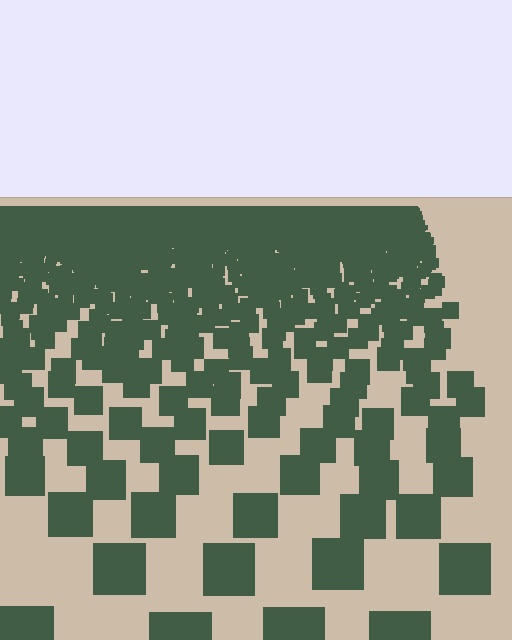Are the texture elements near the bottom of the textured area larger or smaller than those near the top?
Larger. Near the bottom, elements are closer to the viewer and appear at a bigger on-screen size.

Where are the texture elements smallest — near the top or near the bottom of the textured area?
Near the top.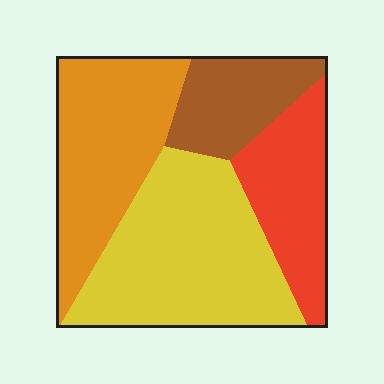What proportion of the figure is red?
Red covers 19% of the figure.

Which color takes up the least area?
Brown, at roughly 15%.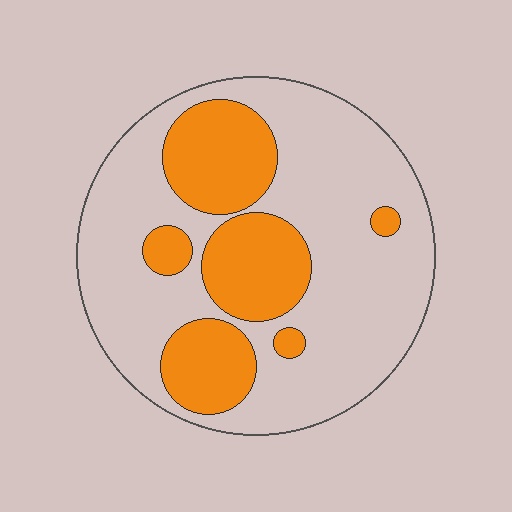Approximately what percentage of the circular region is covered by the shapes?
Approximately 30%.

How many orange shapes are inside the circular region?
6.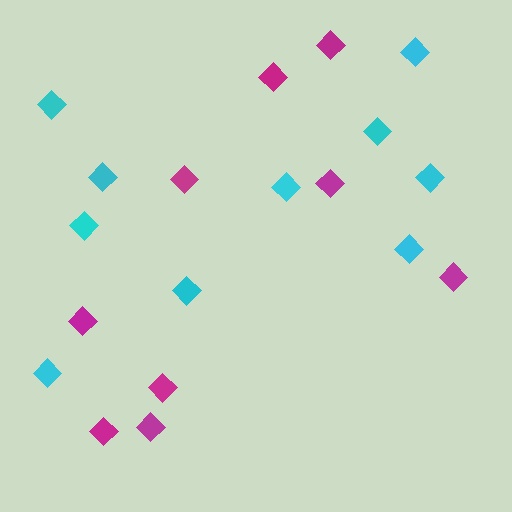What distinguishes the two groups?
There are 2 groups: one group of cyan diamonds (10) and one group of magenta diamonds (9).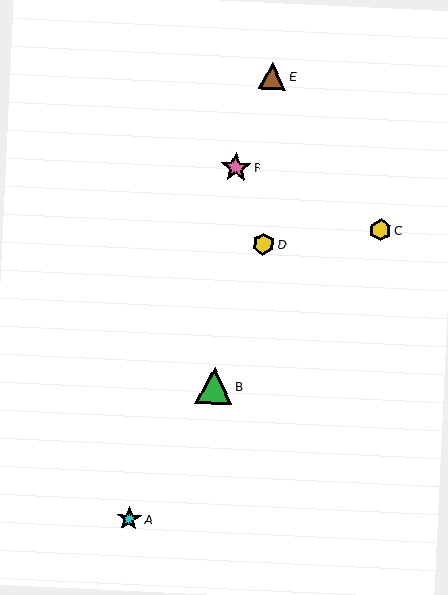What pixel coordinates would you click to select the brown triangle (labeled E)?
Click at (272, 76) to select the brown triangle E.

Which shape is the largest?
The green triangle (labeled B) is the largest.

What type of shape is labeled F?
Shape F is a pink star.